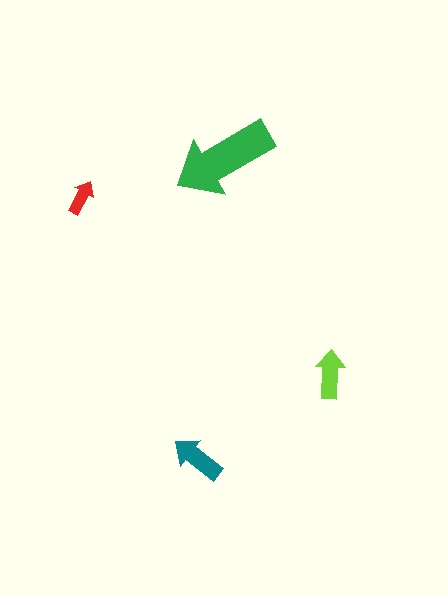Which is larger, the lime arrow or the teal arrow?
The teal one.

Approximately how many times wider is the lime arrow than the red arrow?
About 1.5 times wider.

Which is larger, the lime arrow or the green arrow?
The green one.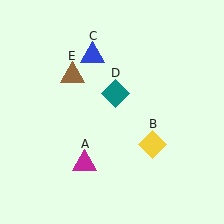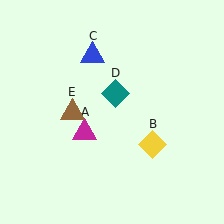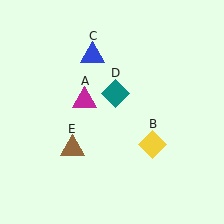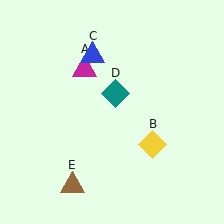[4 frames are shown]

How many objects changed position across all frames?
2 objects changed position: magenta triangle (object A), brown triangle (object E).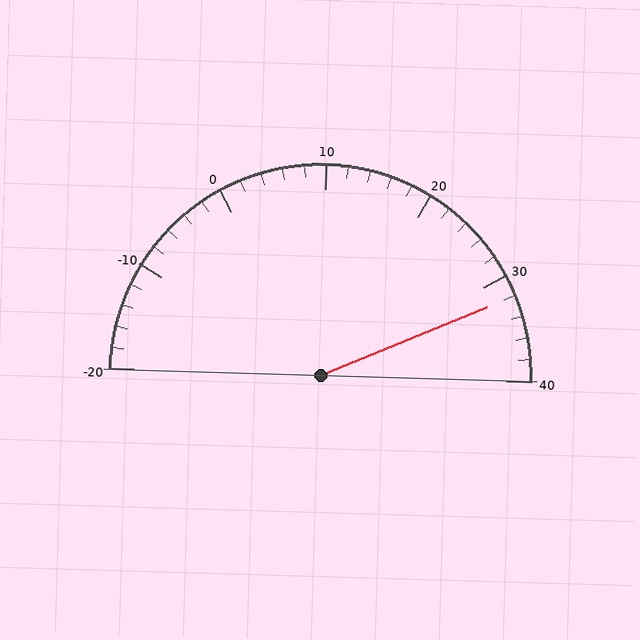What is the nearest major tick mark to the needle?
The nearest major tick mark is 30.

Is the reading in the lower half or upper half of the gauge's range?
The reading is in the upper half of the range (-20 to 40).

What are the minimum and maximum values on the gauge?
The gauge ranges from -20 to 40.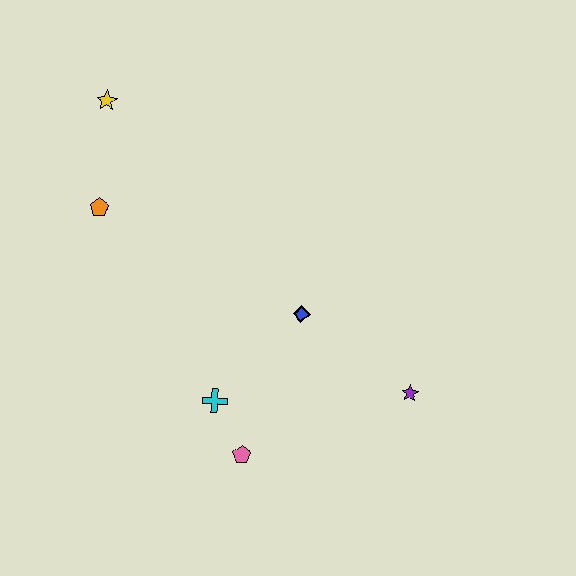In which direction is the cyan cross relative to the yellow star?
The cyan cross is below the yellow star.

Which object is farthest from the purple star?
The yellow star is farthest from the purple star.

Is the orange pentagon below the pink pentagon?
No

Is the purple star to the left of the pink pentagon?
No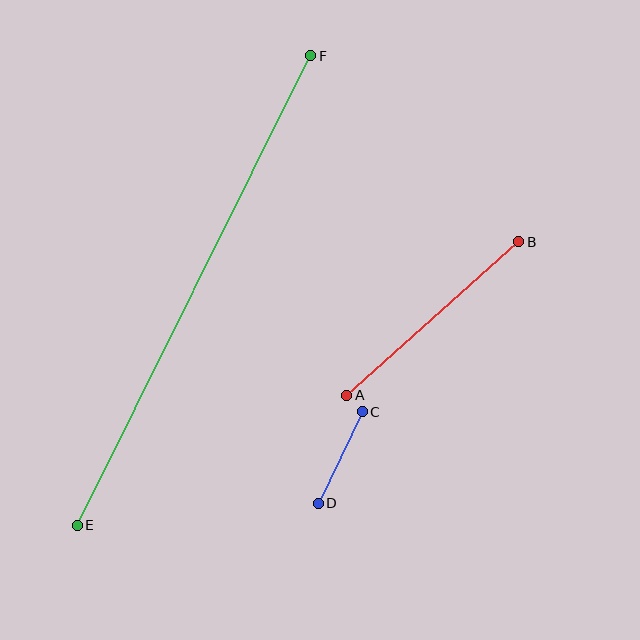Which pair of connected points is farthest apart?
Points E and F are farthest apart.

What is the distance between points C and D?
The distance is approximately 101 pixels.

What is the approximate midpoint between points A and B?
The midpoint is at approximately (433, 318) pixels.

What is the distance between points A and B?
The distance is approximately 230 pixels.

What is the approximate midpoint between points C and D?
The midpoint is at approximately (340, 457) pixels.